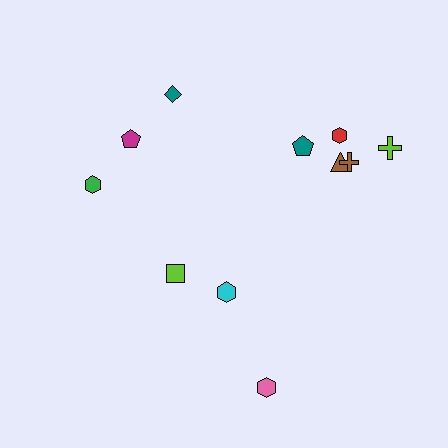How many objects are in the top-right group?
There are 5 objects.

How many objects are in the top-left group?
There are 3 objects.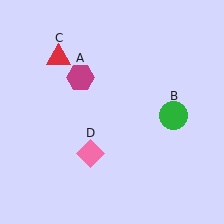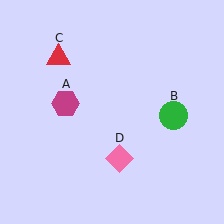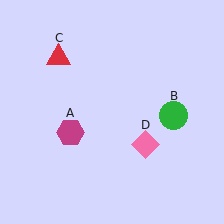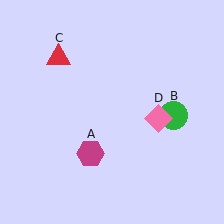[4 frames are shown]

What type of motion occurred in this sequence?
The magenta hexagon (object A), pink diamond (object D) rotated counterclockwise around the center of the scene.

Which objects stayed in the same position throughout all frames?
Green circle (object B) and red triangle (object C) remained stationary.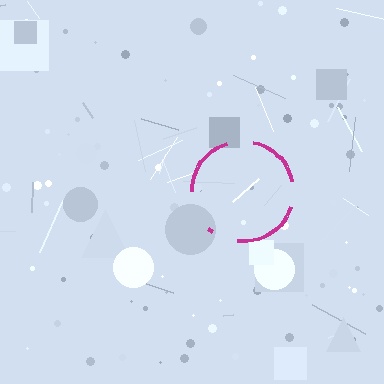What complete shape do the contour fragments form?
The contour fragments form a circle.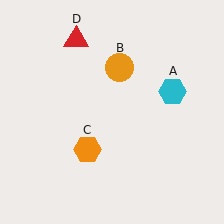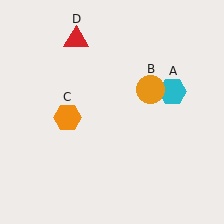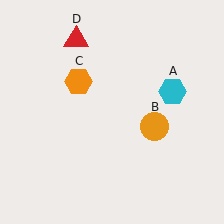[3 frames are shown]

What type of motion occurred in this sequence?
The orange circle (object B), orange hexagon (object C) rotated clockwise around the center of the scene.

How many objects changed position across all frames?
2 objects changed position: orange circle (object B), orange hexagon (object C).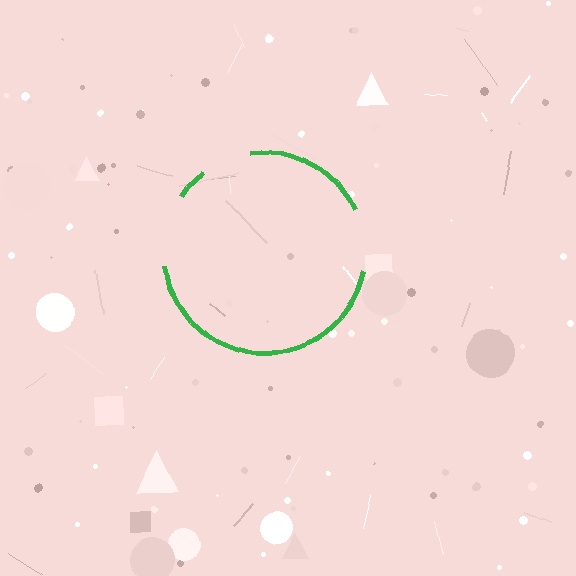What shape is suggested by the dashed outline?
The dashed outline suggests a circle.